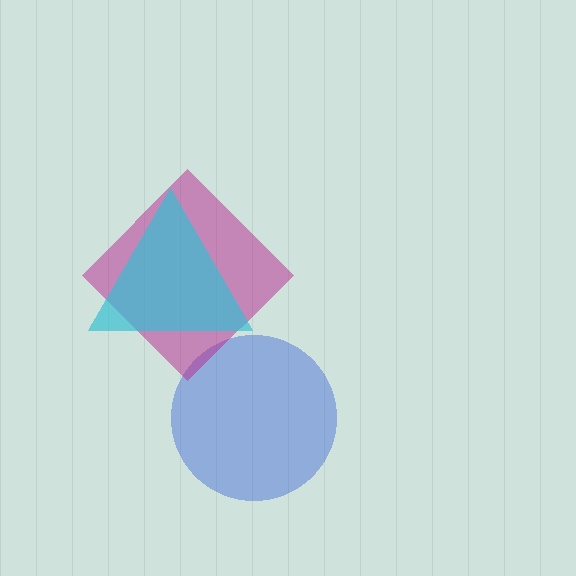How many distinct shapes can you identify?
There are 3 distinct shapes: a blue circle, a magenta diamond, a cyan triangle.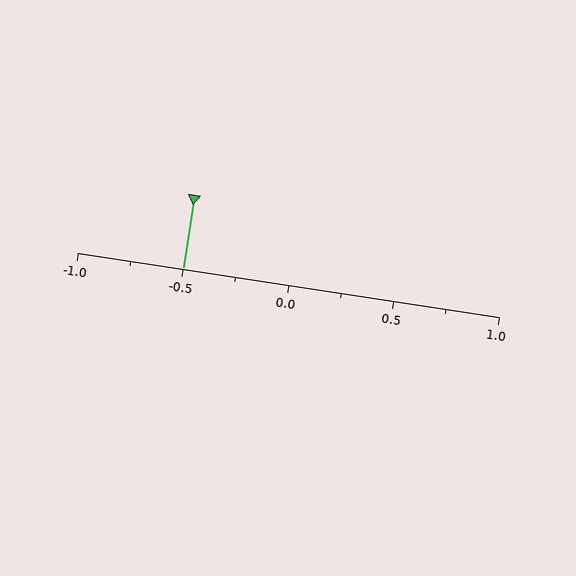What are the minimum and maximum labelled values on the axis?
The axis runs from -1.0 to 1.0.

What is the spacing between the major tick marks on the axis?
The major ticks are spaced 0.5 apart.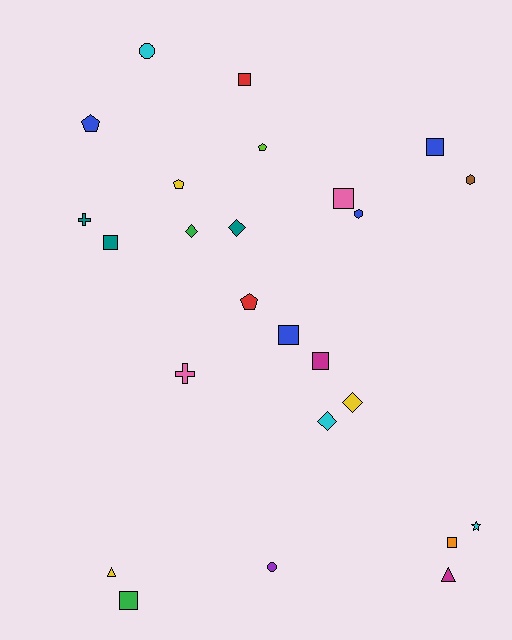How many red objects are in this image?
There are 2 red objects.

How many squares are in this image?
There are 8 squares.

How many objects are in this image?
There are 25 objects.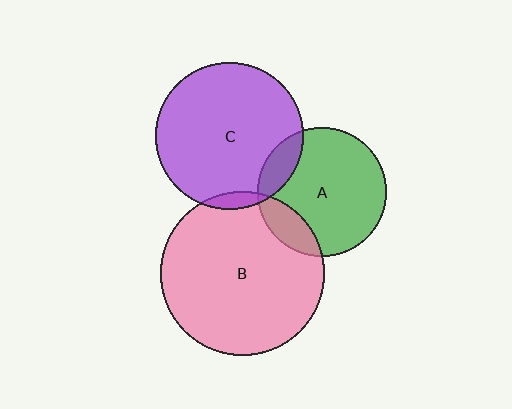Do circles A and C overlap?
Yes.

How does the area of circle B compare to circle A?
Approximately 1.6 times.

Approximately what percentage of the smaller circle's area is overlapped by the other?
Approximately 15%.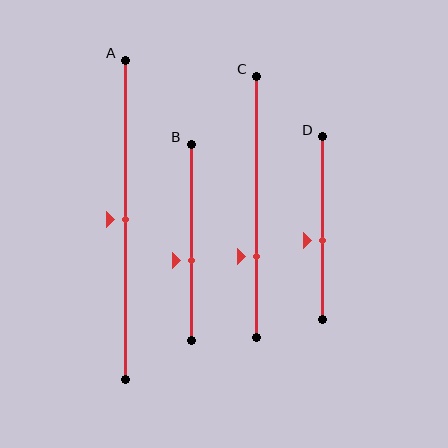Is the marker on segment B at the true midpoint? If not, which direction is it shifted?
No, the marker on segment B is shifted downward by about 9% of the segment length.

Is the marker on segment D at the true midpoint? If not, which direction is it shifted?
No, the marker on segment D is shifted downward by about 7% of the segment length.